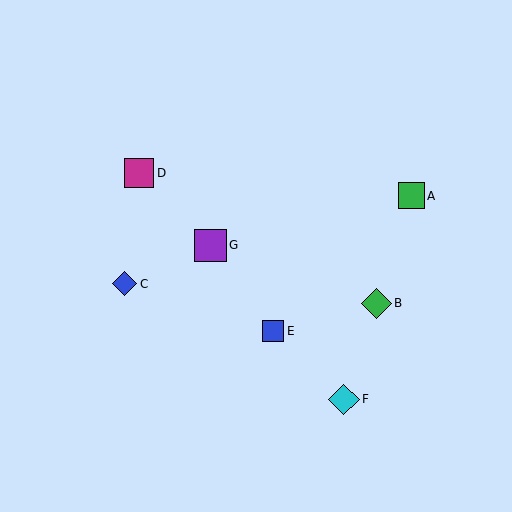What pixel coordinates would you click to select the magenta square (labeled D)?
Click at (139, 173) to select the magenta square D.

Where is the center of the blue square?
The center of the blue square is at (273, 331).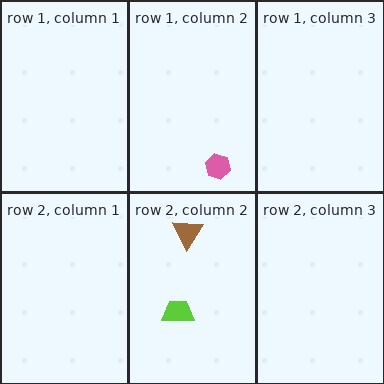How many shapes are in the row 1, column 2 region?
1.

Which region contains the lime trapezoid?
The row 2, column 2 region.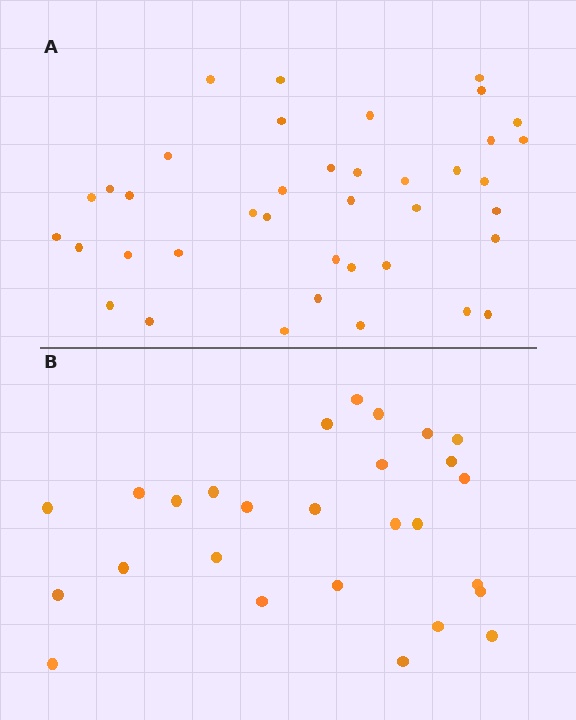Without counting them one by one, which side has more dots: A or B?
Region A (the top region) has more dots.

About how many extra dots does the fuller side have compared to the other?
Region A has roughly 12 or so more dots than region B.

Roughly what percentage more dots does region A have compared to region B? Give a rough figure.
About 45% more.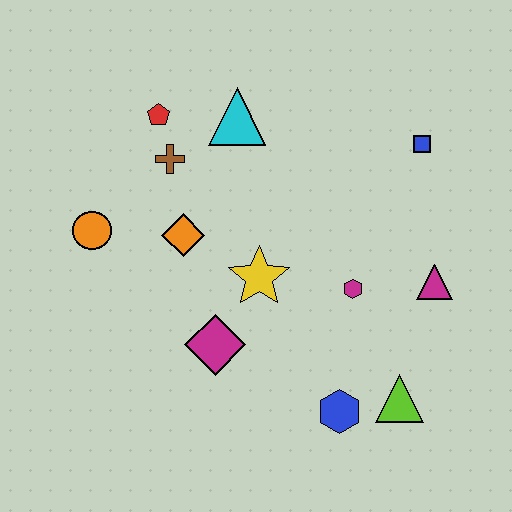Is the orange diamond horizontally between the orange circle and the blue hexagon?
Yes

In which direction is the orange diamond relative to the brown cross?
The orange diamond is below the brown cross.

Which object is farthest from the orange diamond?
The lime triangle is farthest from the orange diamond.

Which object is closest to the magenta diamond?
The yellow star is closest to the magenta diamond.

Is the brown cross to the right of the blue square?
No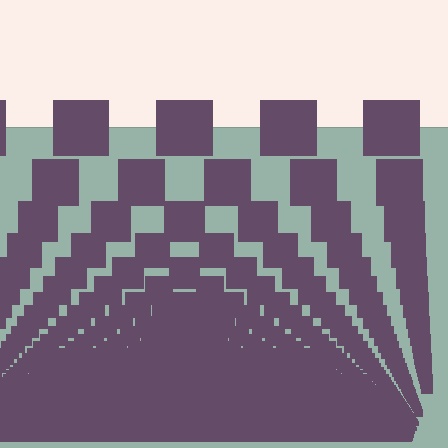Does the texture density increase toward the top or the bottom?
Density increases toward the bottom.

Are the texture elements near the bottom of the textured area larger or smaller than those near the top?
Smaller. The gradient is inverted — elements near the bottom are smaller and denser.